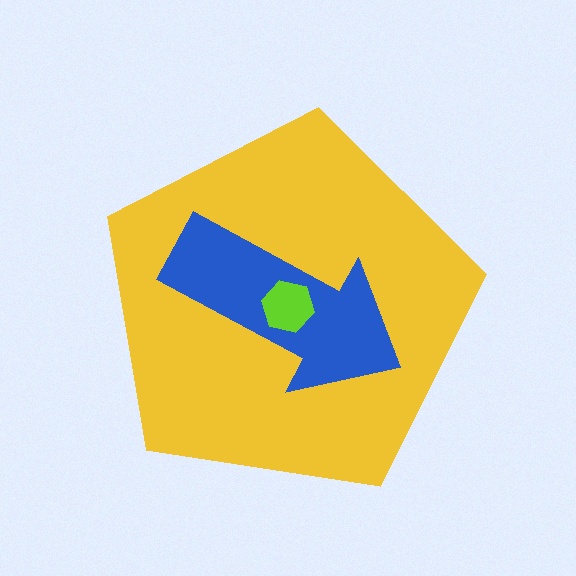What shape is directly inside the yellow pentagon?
The blue arrow.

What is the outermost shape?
The yellow pentagon.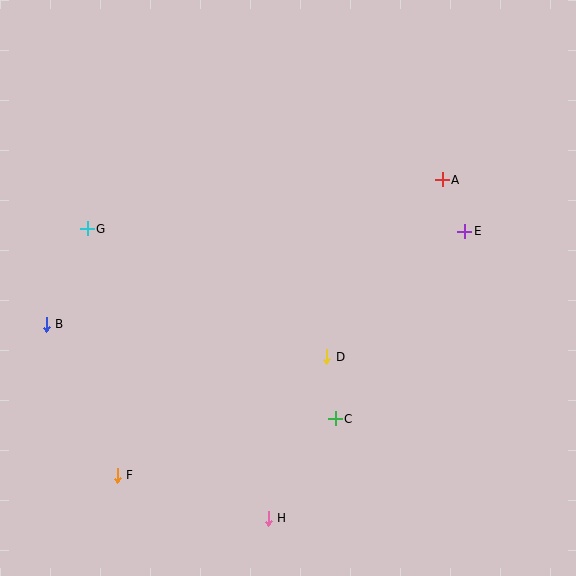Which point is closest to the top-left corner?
Point G is closest to the top-left corner.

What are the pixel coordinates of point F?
Point F is at (117, 475).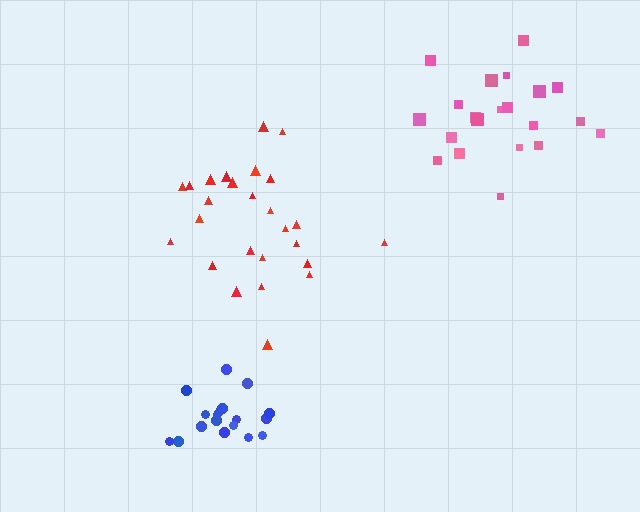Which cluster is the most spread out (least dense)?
Red.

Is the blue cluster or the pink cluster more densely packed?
Blue.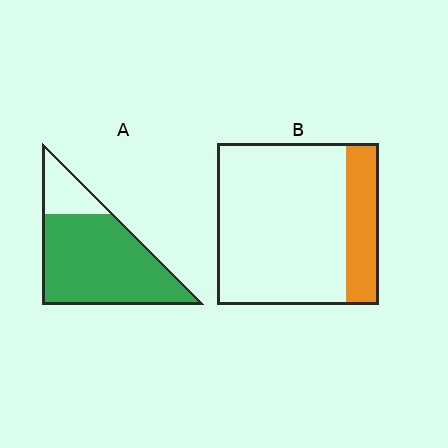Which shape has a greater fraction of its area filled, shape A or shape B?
Shape A.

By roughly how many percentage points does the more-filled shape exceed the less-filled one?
By roughly 60 percentage points (A over B).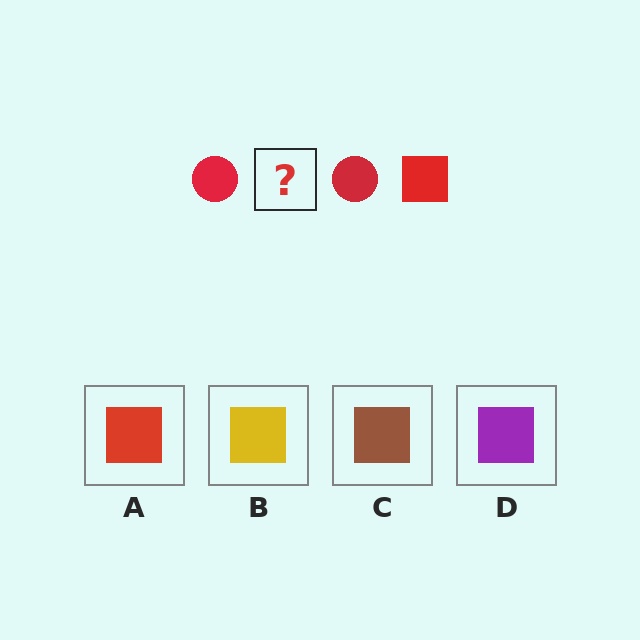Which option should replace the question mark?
Option A.